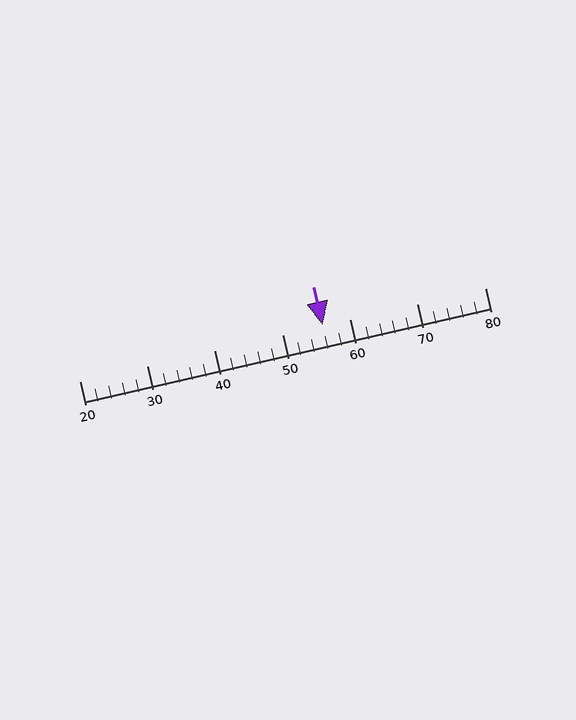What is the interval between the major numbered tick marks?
The major tick marks are spaced 10 units apart.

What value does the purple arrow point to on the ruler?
The purple arrow points to approximately 56.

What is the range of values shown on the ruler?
The ruler shows values from 20 to 80.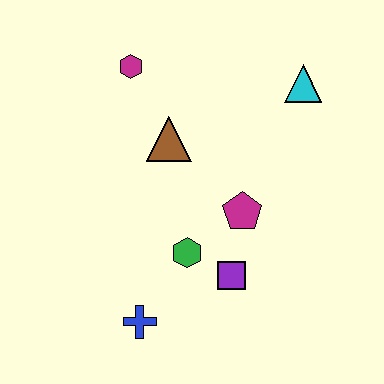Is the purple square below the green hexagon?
Yes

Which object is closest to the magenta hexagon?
The brown triangle is closest to the magenta hexagon.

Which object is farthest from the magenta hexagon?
The blue cross is farthest from the magenta hexagon.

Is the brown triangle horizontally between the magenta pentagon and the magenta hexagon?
Yes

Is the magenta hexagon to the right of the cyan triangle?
No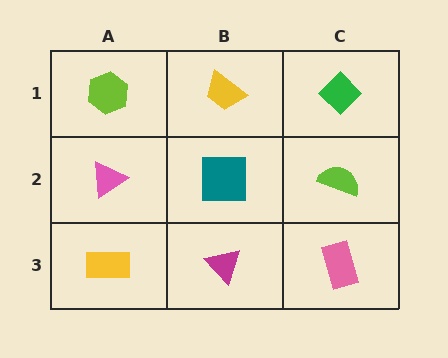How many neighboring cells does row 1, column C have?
2.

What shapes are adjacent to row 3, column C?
A lime semicircle (row 2, column C), a magenta triangle (row 3, column B).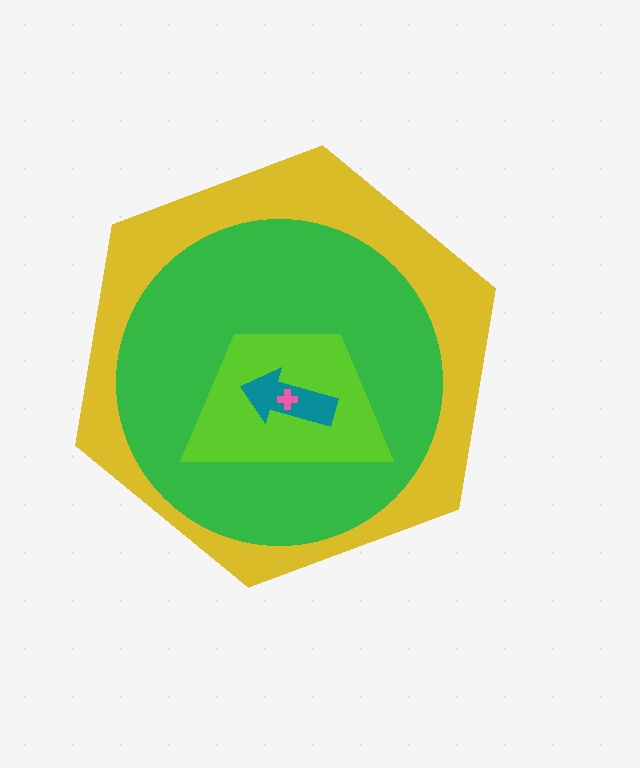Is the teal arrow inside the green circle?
Yes.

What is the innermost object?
The pink cross.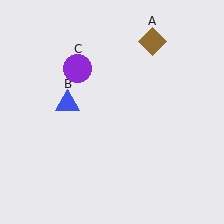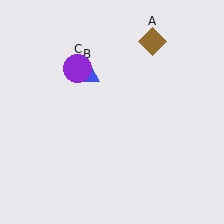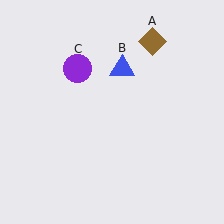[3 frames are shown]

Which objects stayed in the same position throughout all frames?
Brown diamond (object A) and purple circle (object C) remained stationary.